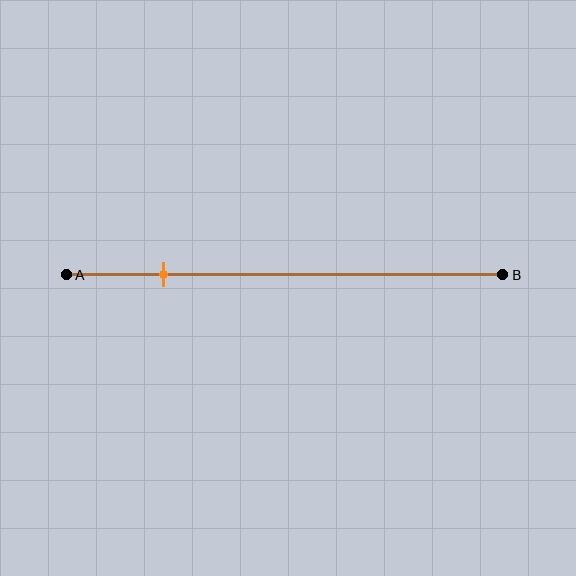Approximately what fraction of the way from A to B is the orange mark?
The orange mark is approximately 20% of the way from A to B.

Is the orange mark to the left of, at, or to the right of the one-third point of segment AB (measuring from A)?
The orange mark is to the left of the one-third point of segment AB.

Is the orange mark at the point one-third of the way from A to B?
No, the mark is at about 20% from A, not at the 33% one-third point.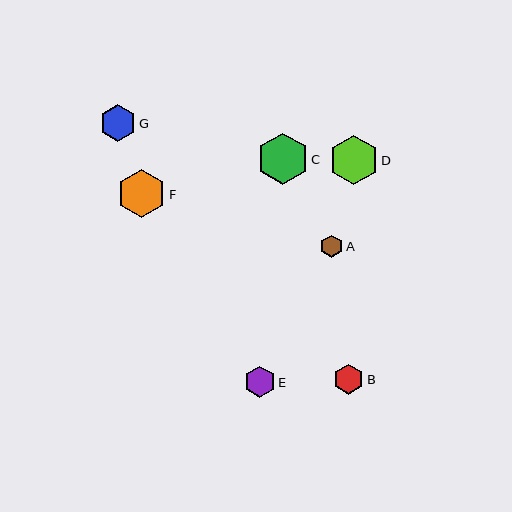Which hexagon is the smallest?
Hexagon A is the smallest with a size of approximately 22 pixels.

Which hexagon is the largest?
Hexagon C is the largest with a size of approximately 52 pixels.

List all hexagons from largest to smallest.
From largest to smallest: C, D, F, G, E, B, A.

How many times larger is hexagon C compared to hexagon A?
Hexagon C is approximately 2.3 times the size of hexagon A.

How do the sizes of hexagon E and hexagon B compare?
Hexagon E and hexagon B are approximately the same size.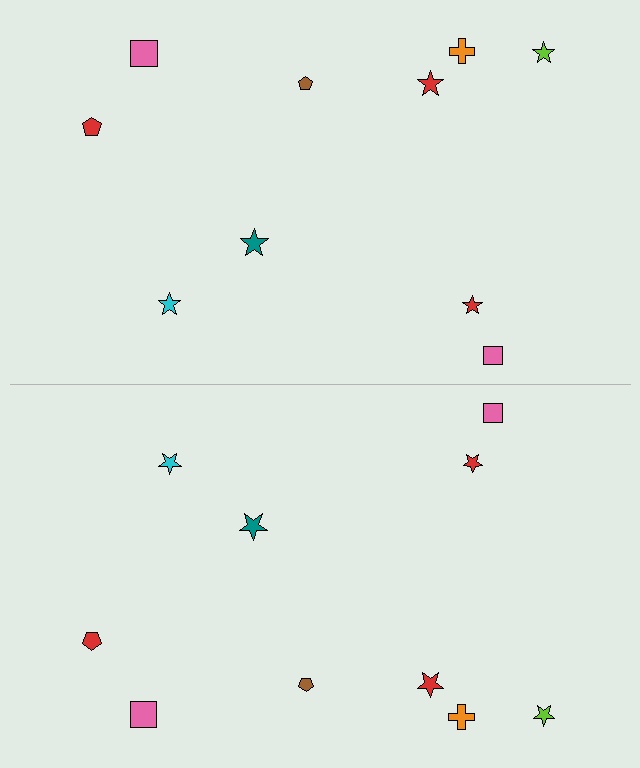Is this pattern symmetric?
Yes, this pattern has bilateral (reflection) symmetry.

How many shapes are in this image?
There are 20 shapes in this image.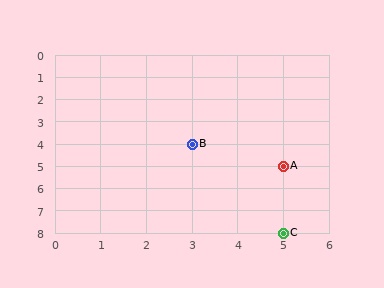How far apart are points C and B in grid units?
Points C and B are 2 columns and 4 rows apart (about 4.5 grid units diagonally).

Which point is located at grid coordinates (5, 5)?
Point A is at (5, 5).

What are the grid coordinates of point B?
Point B is at grid coordinates (3, 4).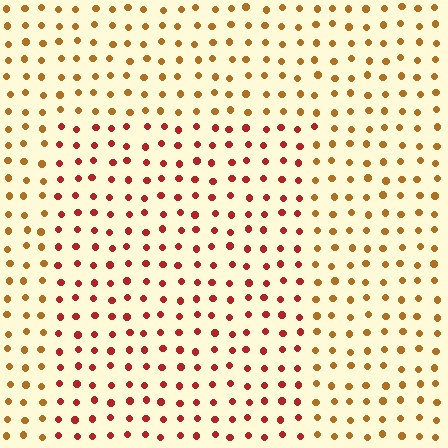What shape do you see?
I see a rectangle.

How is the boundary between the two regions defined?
The boundary is defined purely by a slight shift in hue (about 34 degrees). Spacing, size, and orientation are identical on both sides.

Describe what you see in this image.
The image is filled with small brown elements in a uniform arrangement. A rectangle-shaped region is visible where the elements are tinted to a slightly different hue, forming a subtle color boundary.